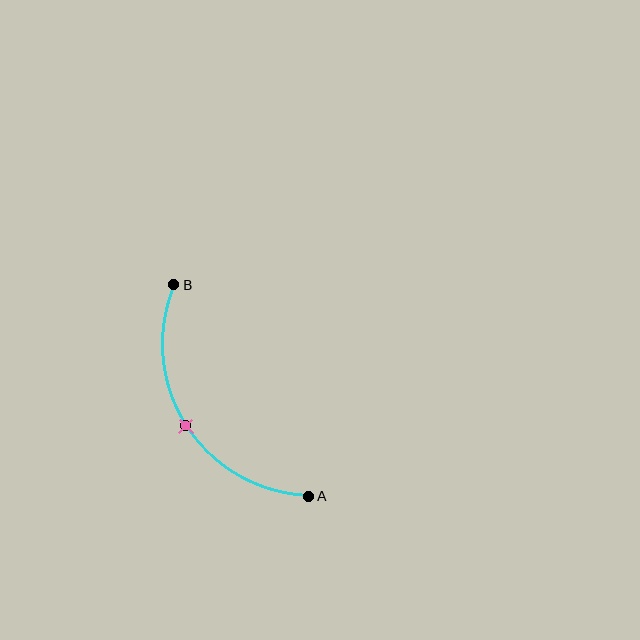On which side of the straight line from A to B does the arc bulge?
The arc bulges to the left of the straight line connecting A and B.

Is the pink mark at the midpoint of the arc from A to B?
Yes. The pink mark lies on the arc at equal arc-length from both A and B — it is the arc midpoint.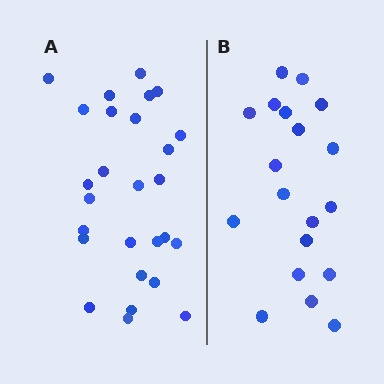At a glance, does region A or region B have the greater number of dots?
Region A (the left region) has more dots.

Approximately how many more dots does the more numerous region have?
Region A has roughly 8 or so more dots than region B.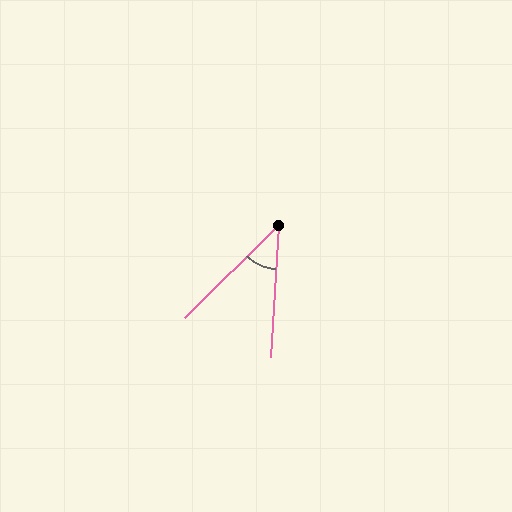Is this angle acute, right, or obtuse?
It is acute.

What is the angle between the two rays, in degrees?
Approximately 42 degrees.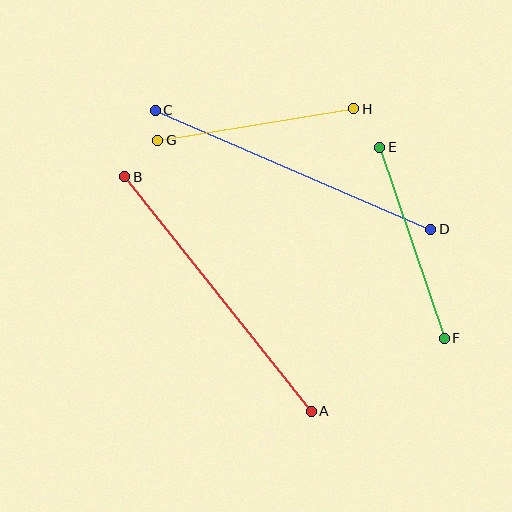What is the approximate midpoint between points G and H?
The midpoint is at approximately (256, 125) pixels.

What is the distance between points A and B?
The distance is approximately 300 pixels.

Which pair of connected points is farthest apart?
Points C and D are farthest apart.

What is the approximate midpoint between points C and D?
The midpoint is at approximately (293, 170) pixels.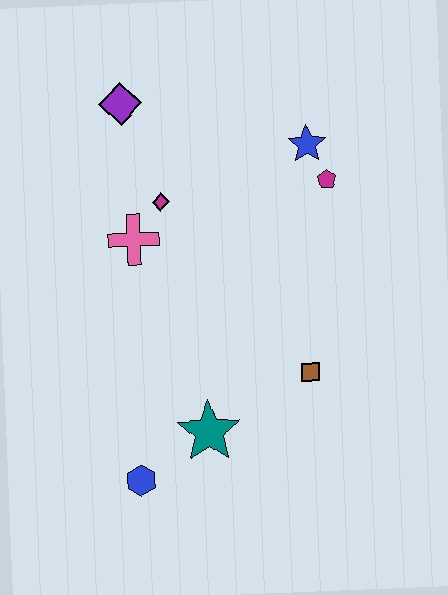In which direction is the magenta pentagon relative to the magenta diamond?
The magenta pentagon is to the right of the magenta diamond.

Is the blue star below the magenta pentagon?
No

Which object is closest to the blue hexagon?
The teal star is closest to the blue hexagon.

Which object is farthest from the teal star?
The purple diamond is farthest from the teal star.